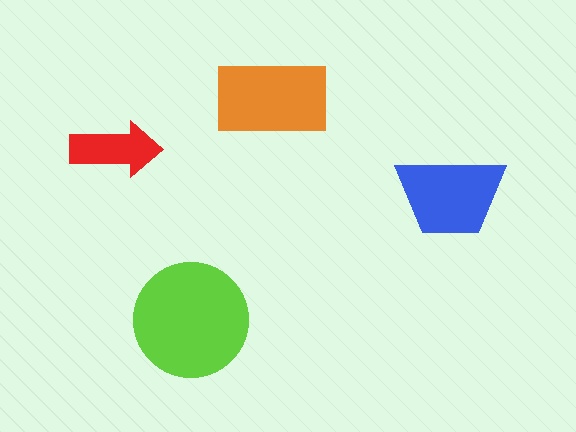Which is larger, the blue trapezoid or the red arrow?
The blue trapezoid.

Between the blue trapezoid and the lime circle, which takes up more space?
The lime circle.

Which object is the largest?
The lime circle.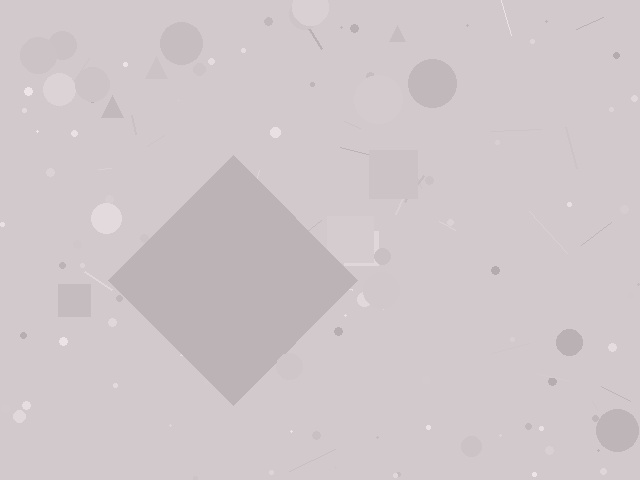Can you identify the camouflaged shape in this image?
The camouflaged shape is a diamond.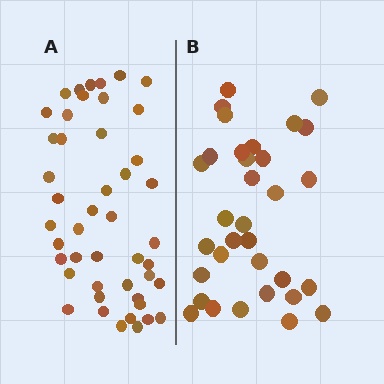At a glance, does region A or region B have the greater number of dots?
Region A (the left region) has more dots.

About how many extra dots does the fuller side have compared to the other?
Region A has approximately 15 more dots than region B.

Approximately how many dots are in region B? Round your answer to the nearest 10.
About 30 dots. (The exact count is 33, which rounds to 30.)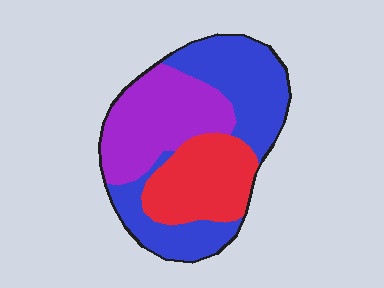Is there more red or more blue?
Blue.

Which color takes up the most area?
Blue, at roughly 40%.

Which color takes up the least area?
Red, at roughly 25%.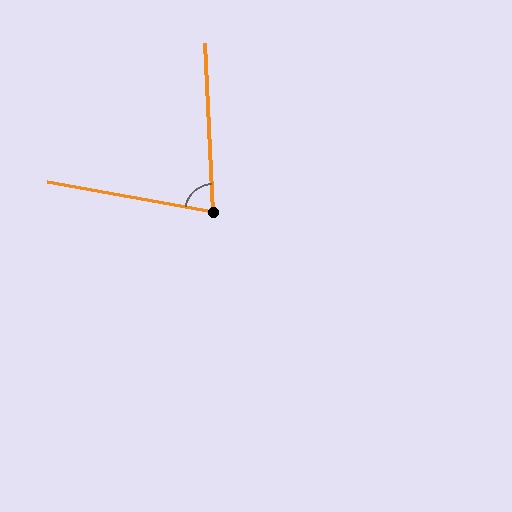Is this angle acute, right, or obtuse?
It is acute.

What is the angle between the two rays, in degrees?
Approximately 77 degrees.